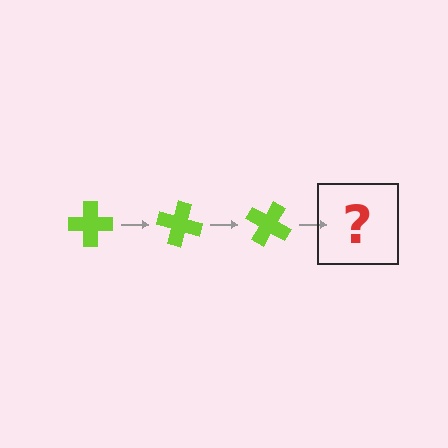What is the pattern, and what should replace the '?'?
The pattern is that the cross rotates 15 degrees each step. The '?' should be a lime cross rotated 45 degrees.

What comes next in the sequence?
The next element should be a lime cross rotated 45 degrees.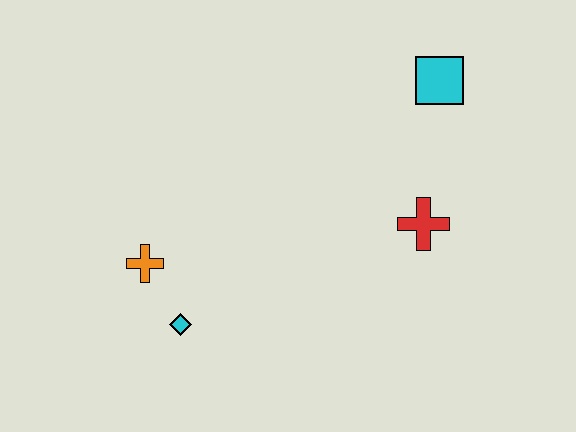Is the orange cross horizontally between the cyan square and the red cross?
No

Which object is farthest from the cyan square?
The cyan diamond is farthest from the cyan square.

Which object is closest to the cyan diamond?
The orange cross is closest to the cyan diamond.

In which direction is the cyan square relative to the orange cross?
The cyan square is to the right of the orange cross.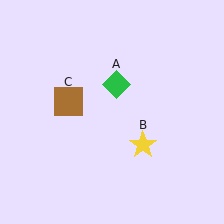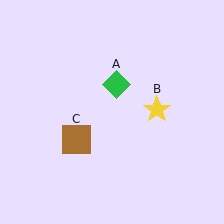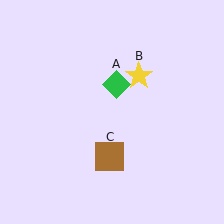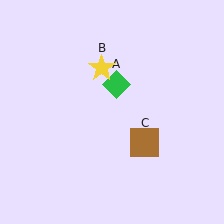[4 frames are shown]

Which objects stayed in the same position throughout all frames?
Green diamond (object A) remained stationary.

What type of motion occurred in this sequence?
The yellow star (object B), brown square (object C) rotated counterclockwise around the center of the scene.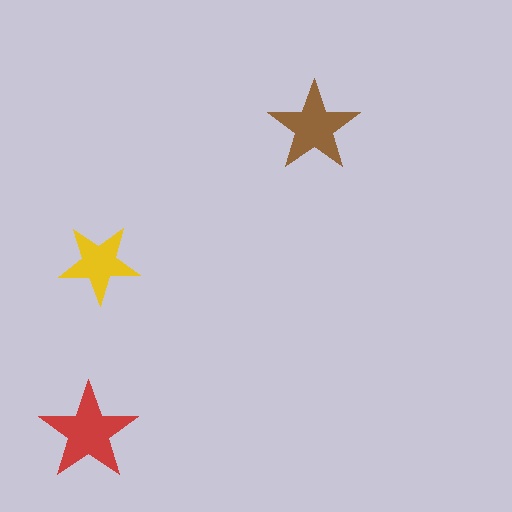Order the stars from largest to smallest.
the red one, the brown one, the yellow one.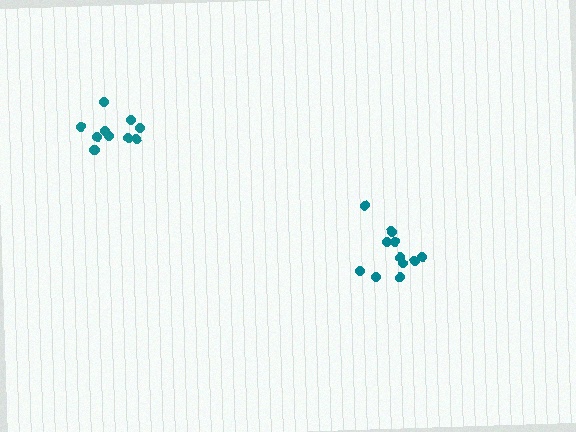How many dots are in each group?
Group 1: 11 dots, Group 2: 10 dots (21 total).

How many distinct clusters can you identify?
There are 2 distinct clusters.